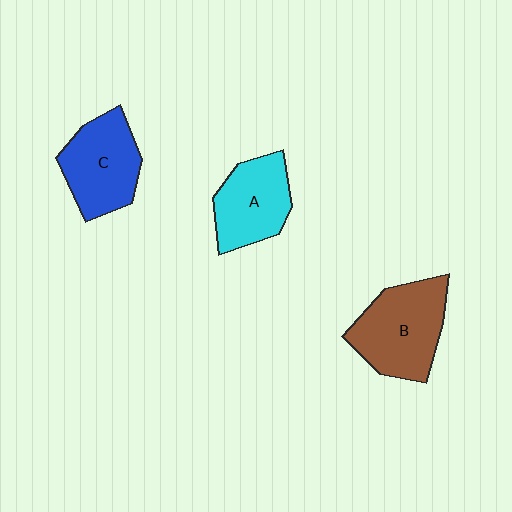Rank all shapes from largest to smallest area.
From largest to smallest: B (brown), C (blue), A (cyan).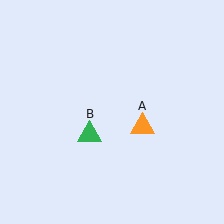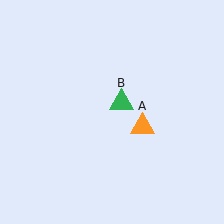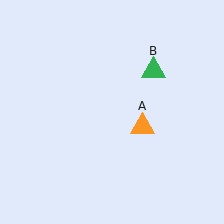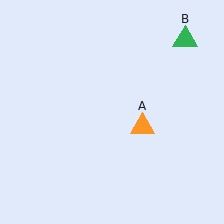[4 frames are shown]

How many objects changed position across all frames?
1 object changed position: green triangle (object B).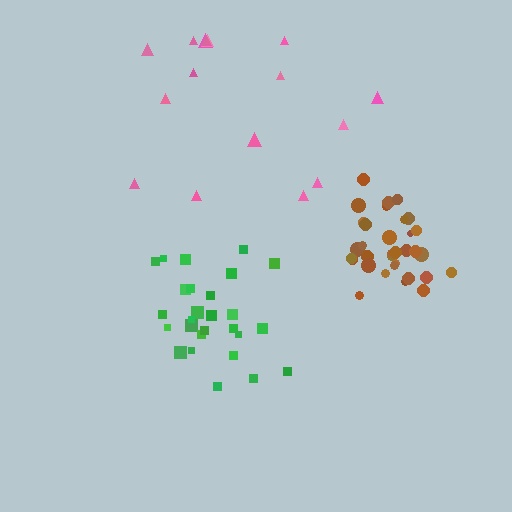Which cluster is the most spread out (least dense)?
Pink.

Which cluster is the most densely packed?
Brown.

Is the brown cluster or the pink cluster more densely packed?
Brown.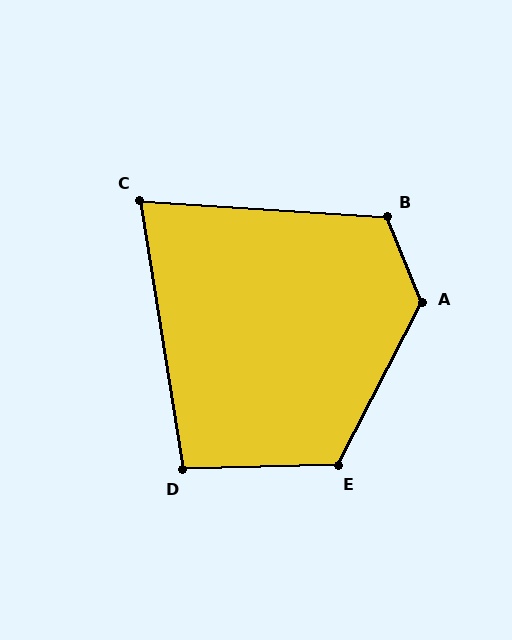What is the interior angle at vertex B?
Approximately 116 degrees (obtuse).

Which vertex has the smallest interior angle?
C, at approximately 77 degrees.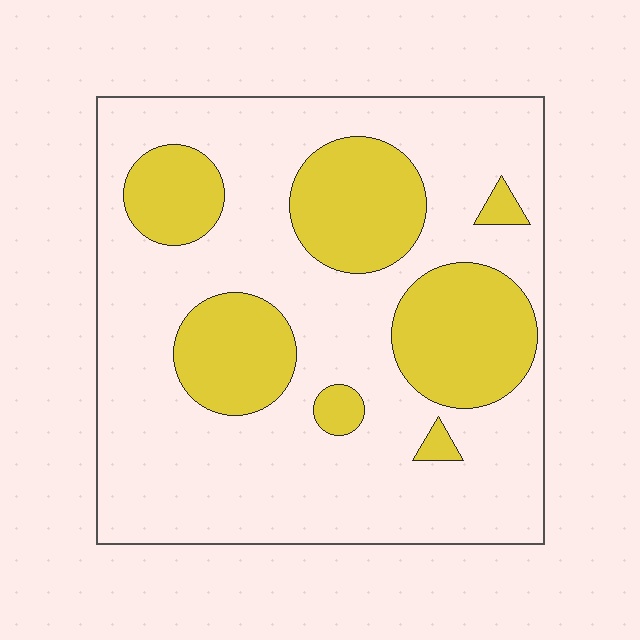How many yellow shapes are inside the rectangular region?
7.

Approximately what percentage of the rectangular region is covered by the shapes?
Approximately 30%.